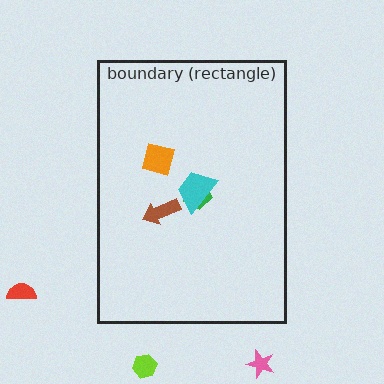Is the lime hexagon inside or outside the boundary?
Outside.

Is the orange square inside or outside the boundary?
Inside.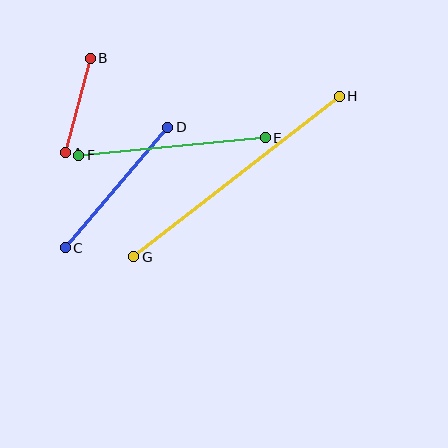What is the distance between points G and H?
The distance is approximately 261 pixels.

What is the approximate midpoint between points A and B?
The midpoint is at approximately (78, 105) pixels.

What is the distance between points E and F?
The distance is approximately 187 pixels.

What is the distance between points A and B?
The distance is approximately 98 pixels.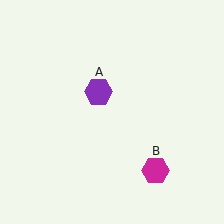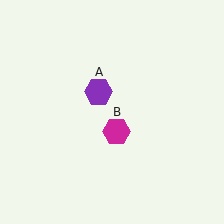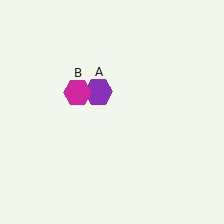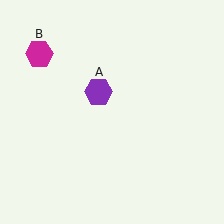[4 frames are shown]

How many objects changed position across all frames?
1 object changed position: magenta hexagon (object B).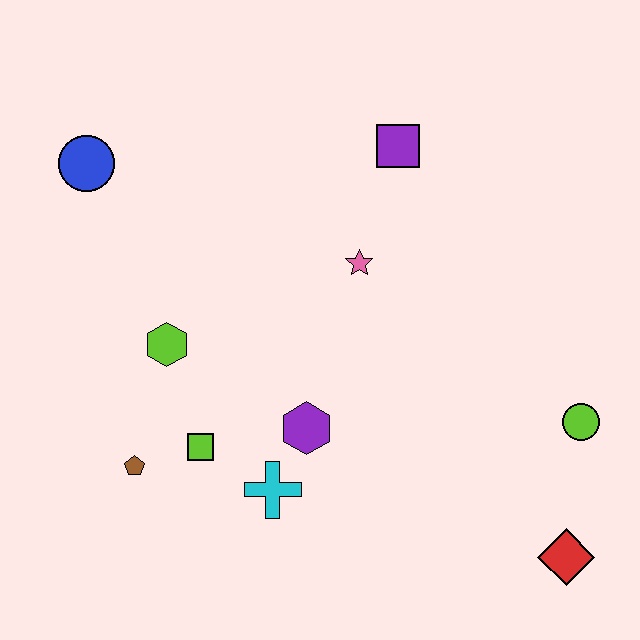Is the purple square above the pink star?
Yes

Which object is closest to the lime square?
The brown pentagon is closest to the lime square.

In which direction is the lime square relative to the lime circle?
The lime square is to the left of the lime circle.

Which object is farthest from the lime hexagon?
The red diamond is farthest from the lime hexagon.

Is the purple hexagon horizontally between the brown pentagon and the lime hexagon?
No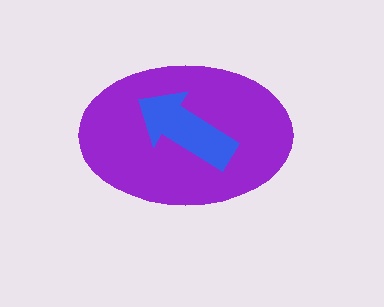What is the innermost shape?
The blue arrow.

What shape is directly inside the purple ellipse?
The blue arrow.